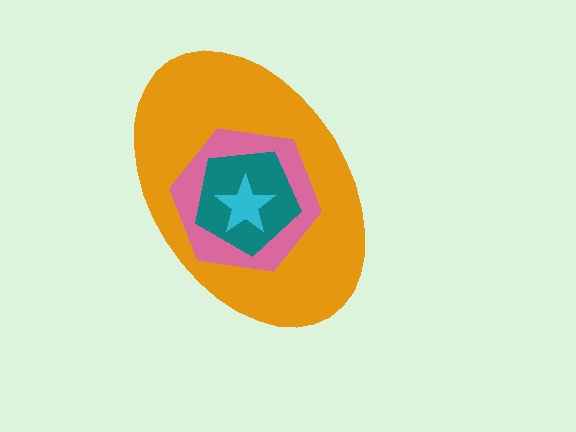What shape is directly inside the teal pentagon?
The cyan star.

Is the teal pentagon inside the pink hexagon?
Yes.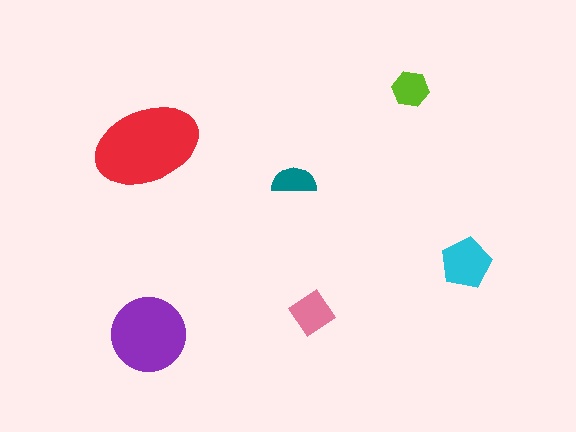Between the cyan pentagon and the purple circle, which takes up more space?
The purple circle.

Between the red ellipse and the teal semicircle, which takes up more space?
The red ellipse.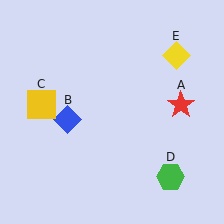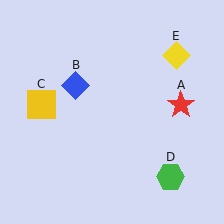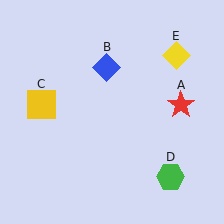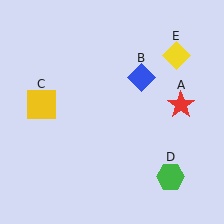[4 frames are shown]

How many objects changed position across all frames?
1 object changed position: blue diamond (object B).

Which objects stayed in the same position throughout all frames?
Red star (object A) and yellow square (object C) and green hexagon (object D) and yellow diamond (object E) remained stationary.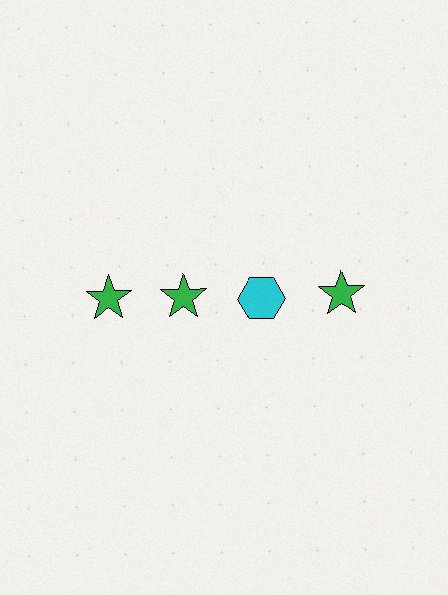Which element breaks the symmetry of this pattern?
The cyan hexagon in the top row, center column breaks the symmetry. All other shapes are green stars.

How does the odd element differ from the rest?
It differs in both color (cyan instead of green) and shape (hexagon instead of star).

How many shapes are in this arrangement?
There are 4 shapes arranged in a grid pattern.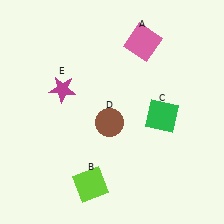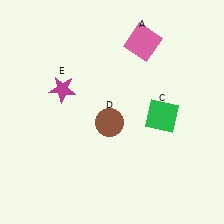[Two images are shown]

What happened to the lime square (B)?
The lime square (B) was removed in Image 2. It was in the bottom-left area of Image 1.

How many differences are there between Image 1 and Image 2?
There is 1 difference between the two images.